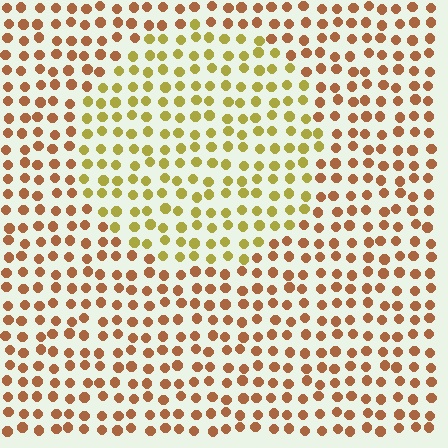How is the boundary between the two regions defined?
The boundary is defined purely by a slight shift in hue (about 37 degrees). Spacing, size, and orientation are identical on both sides.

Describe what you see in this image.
The image is filled with small brown elements in a uniform arrangement. A circle-shaped region is visible where the elements are tinted to a slightly different hue, forming a subtle color boundary.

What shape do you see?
I see a circle.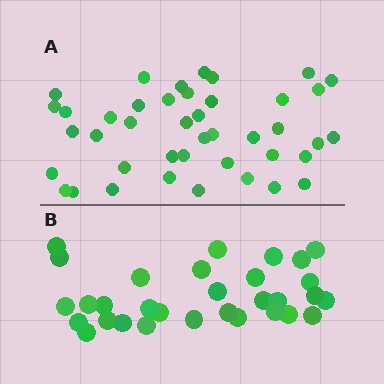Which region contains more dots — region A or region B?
Region A (the top region) has more dots.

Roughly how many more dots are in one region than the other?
Region A has roughly 12 or so more dots than region B.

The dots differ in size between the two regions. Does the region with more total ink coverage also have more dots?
No. Region B has more total ink coverage because its dots are larger, but region A actually contains more individual dots. Total area can be misleading — the number of items is what matters here.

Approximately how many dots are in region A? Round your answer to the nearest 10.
About 40 dots. (The exact count is 42, which rounds to 40.)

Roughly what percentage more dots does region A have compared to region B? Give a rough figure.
About 35% more.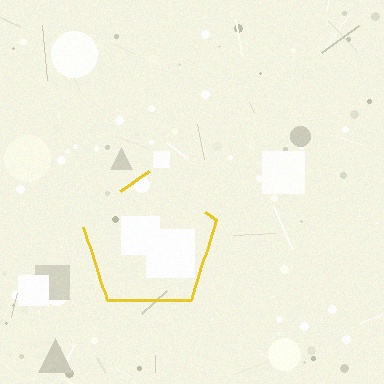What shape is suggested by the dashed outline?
The dashed outline suggests a pentagon.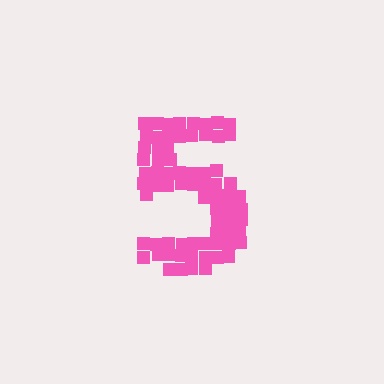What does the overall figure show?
The overall figure shows the digit 5.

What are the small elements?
The small elements are squares.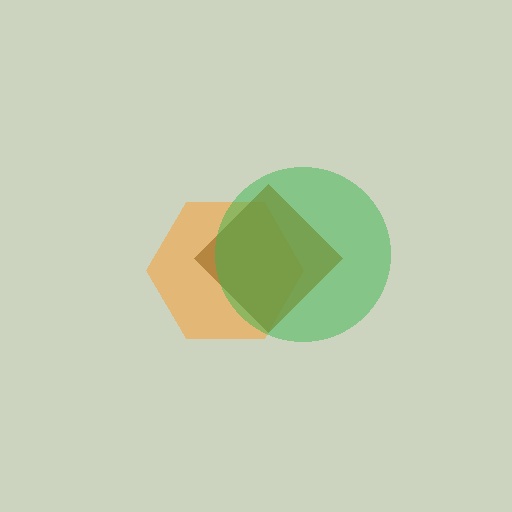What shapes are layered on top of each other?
The layered shapes are: an orange hexagon, a brown diamond, a green circle.